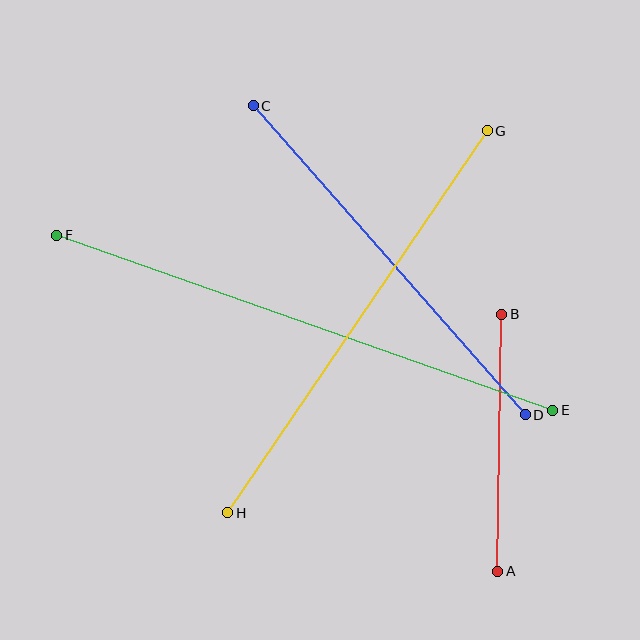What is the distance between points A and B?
The distance is approximately 257 pixels.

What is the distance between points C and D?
The distance is approximately 412 pixels.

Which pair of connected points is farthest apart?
Points E and F are farthest apart.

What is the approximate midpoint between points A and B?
The midpoint is at approximately (500, 443) pixels.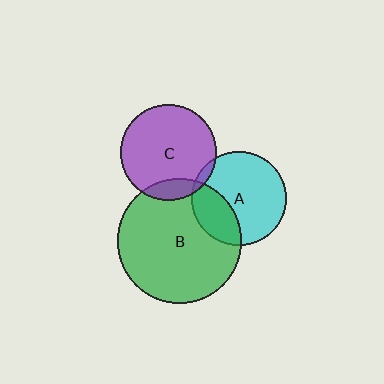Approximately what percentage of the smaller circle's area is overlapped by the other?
Approximately 5%.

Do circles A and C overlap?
Yes.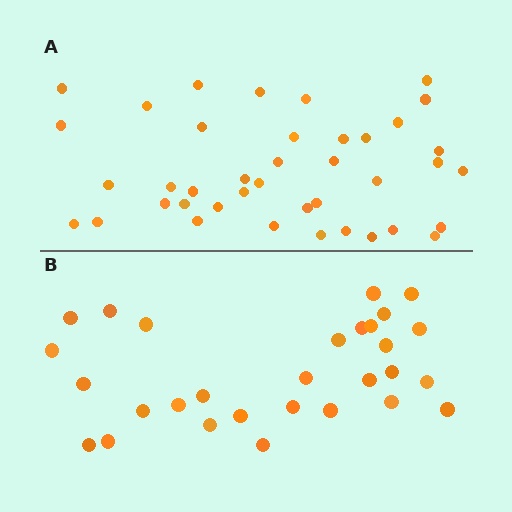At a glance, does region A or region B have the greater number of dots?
Region A (the top region) has more dots.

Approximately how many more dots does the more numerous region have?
Region A has roughly 12 or so more dots than region B.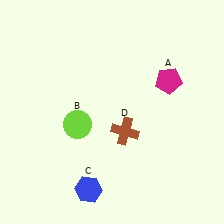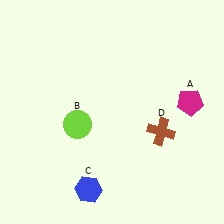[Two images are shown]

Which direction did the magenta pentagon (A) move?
The magenta pentagon (A) moved down.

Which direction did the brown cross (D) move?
The brown cross (D) moved right.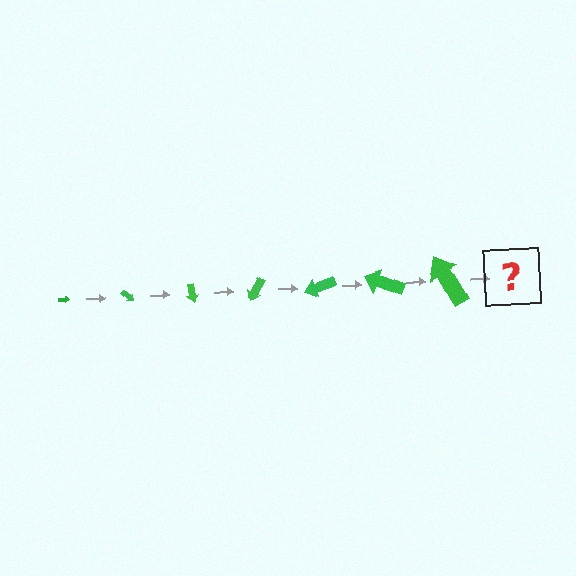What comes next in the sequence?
The next element should be an arrow, larger than the previous one and rotated 280 degrees from the start.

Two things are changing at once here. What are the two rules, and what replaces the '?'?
The two rules are that the arrow grows larger each step and it rotates 40 degrees each step. The '?' should be an arrow, larger than the previous one and rotated 280 degrees from the start.